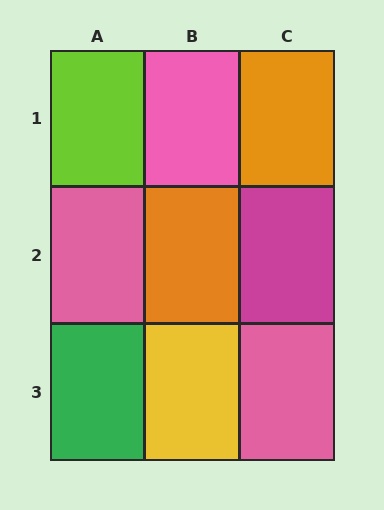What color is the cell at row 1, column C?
Orange.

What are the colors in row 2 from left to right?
Pink, orange, magenta.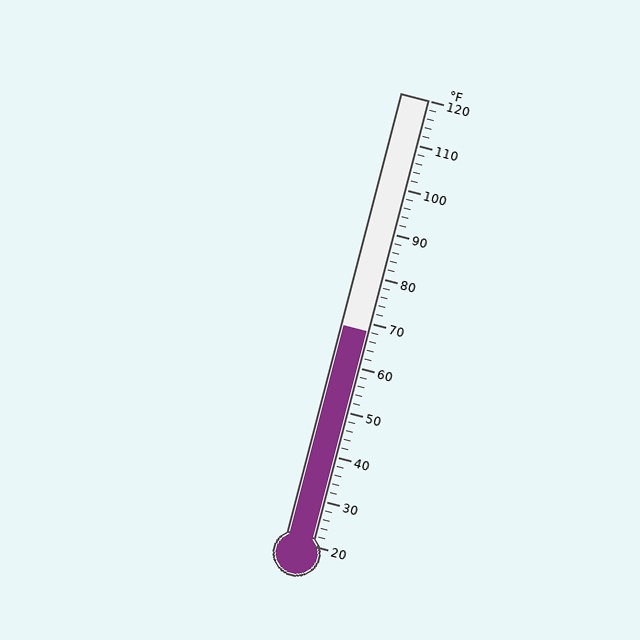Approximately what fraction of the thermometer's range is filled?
The thermometer is filled to approximately 50% of its range.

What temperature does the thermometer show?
The thermometer shows approximately 68°F.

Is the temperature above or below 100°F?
The temperature is below 100°F.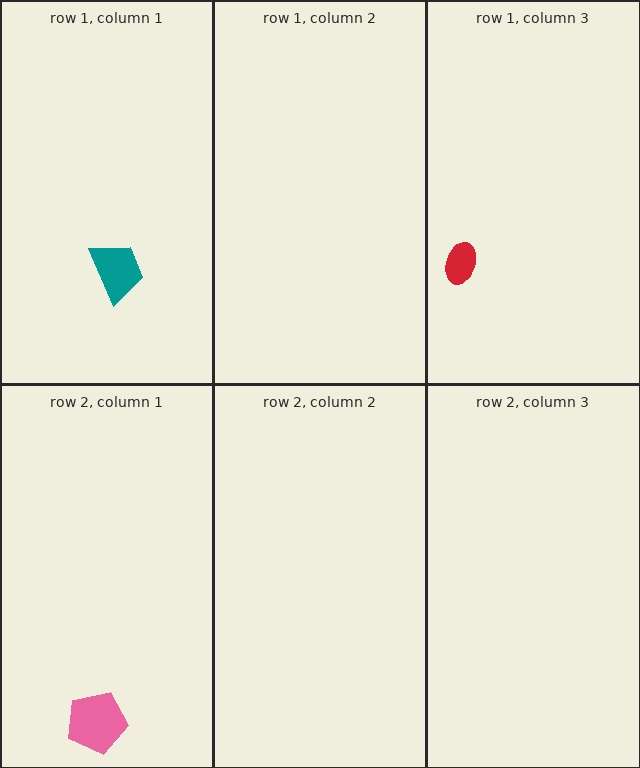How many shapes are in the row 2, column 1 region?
1.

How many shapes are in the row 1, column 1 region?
1.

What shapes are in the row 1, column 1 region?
The teal trapezoid.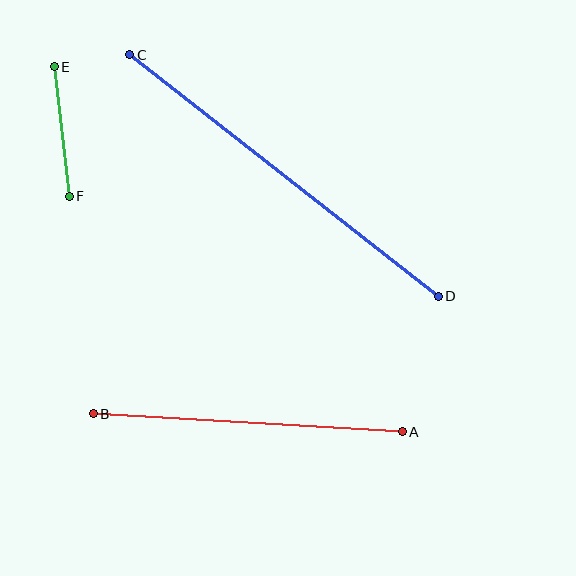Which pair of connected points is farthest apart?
Points C and D are farthest apart.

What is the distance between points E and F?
The distance is approximately 131 pixels.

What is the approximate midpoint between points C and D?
The midpoint is at approximately (284, 176) pixels.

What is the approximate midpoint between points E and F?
The midpoint is at approximately (62, 132) pixels.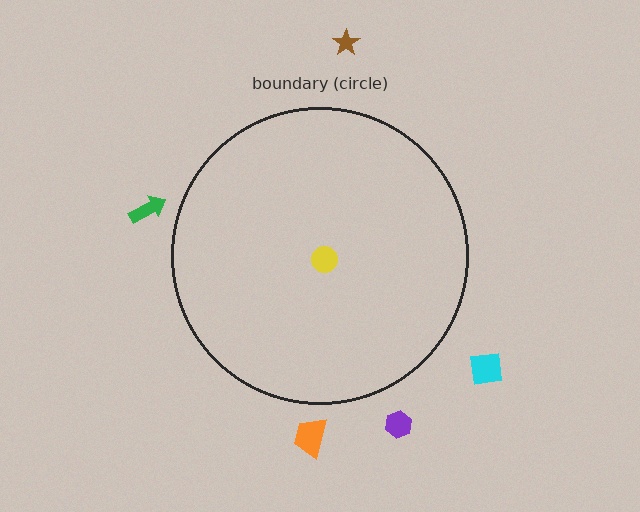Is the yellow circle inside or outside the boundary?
Inside.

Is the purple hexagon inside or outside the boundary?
Outside.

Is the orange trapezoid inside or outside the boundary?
Outside.